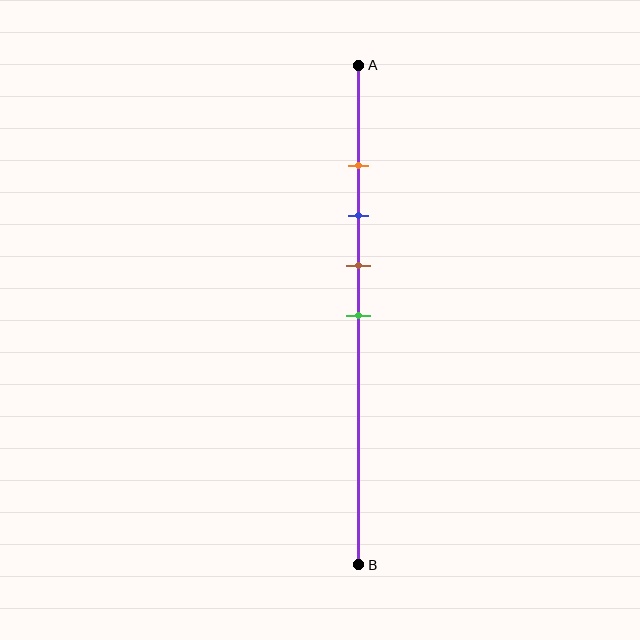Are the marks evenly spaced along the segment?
Yes, the marks are approximately evenly spaced.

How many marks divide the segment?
There are 4 marks dividing the segment.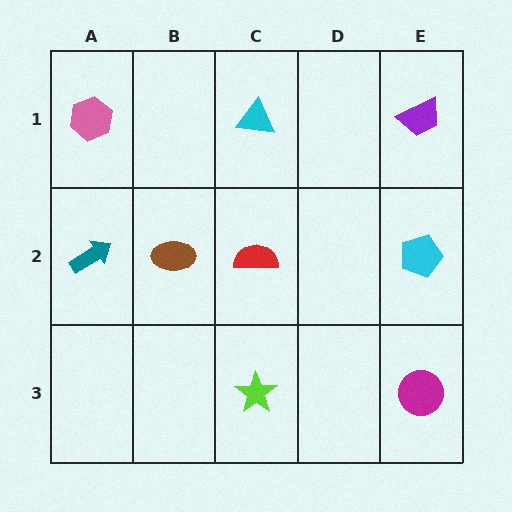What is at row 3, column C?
A lime star.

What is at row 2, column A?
A teal arrow.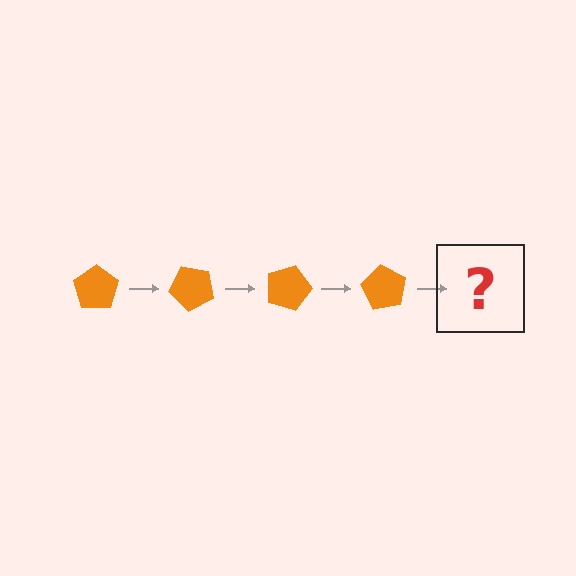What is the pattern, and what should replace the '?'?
The pattern is that the pentagon rotates 45 degrees each step. The '?' should be an orange pentagon rotated 180 degrees.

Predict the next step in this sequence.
The next step is an orange pentagon rotated 180 degrees.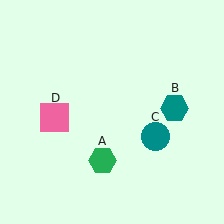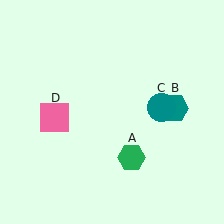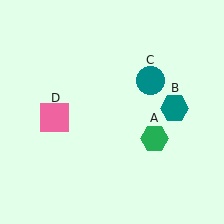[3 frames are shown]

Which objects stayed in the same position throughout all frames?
Teal hexagon (object B) and pink square (object D) remained stationary.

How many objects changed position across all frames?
2 objects changed position: green hexagon (object A), teal circle (object C).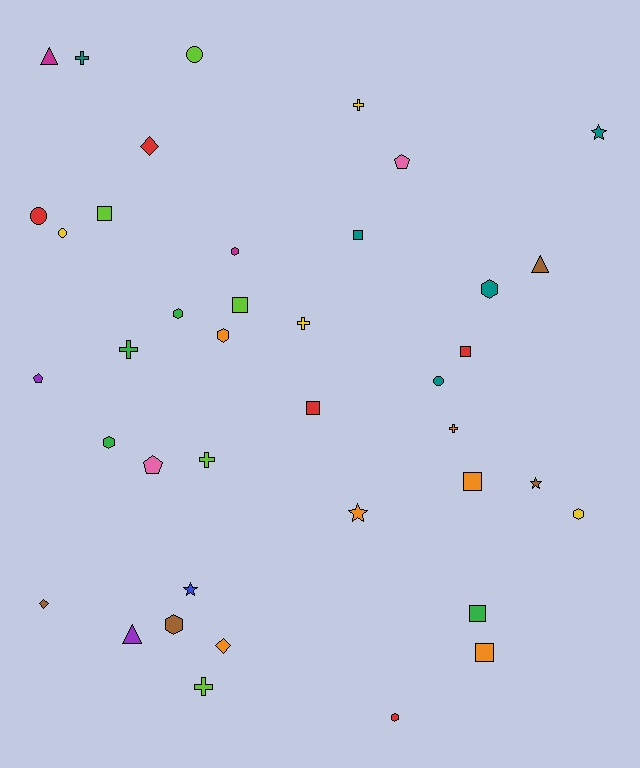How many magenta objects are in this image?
There are 2 magenta objects.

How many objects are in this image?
There are 40 objects.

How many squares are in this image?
There are 8 squares.